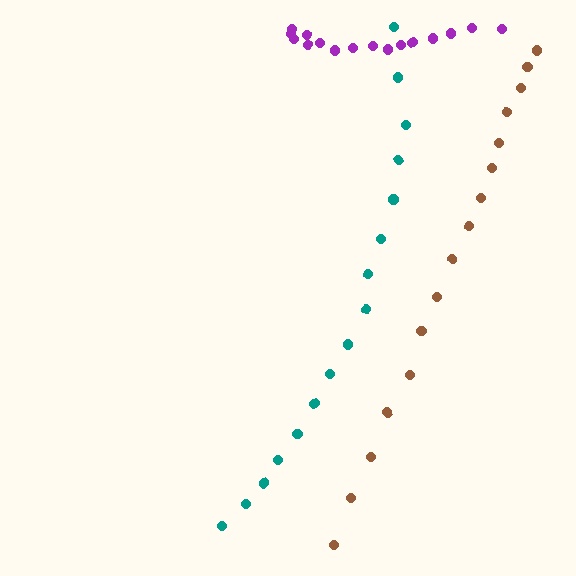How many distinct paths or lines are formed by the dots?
There are 3 distinct paths.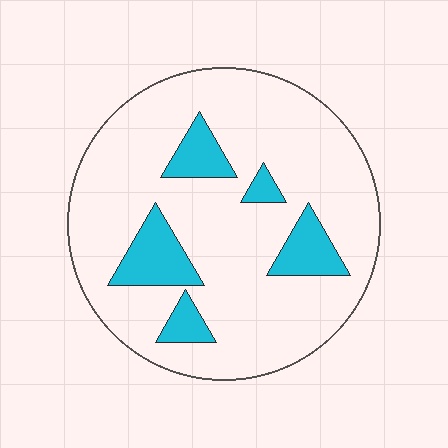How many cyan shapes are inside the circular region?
5.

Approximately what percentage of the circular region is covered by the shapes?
Approximately 15%.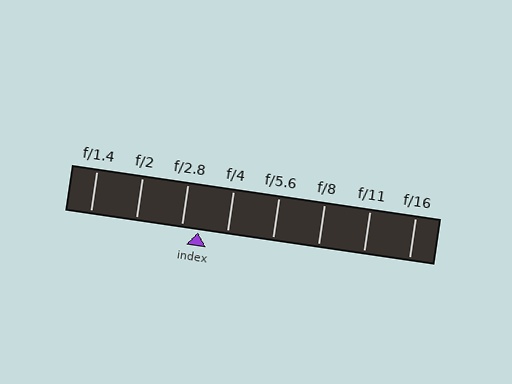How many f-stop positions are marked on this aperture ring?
There are 8 f-stop positions marked.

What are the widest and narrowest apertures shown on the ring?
The widest aperture shown is f/1.4 and the narrowest is f/16.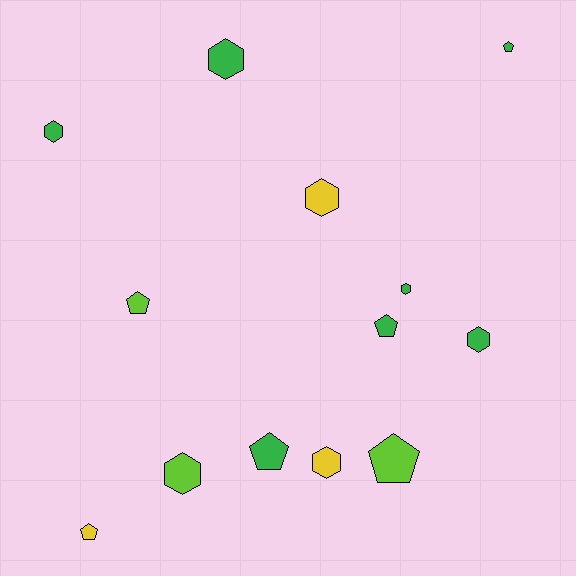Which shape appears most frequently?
Hexagon, with 7 objects.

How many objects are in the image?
There are 13 objects.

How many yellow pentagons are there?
There is 1 yellow pentagon.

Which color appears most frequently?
Green, with 7 objects.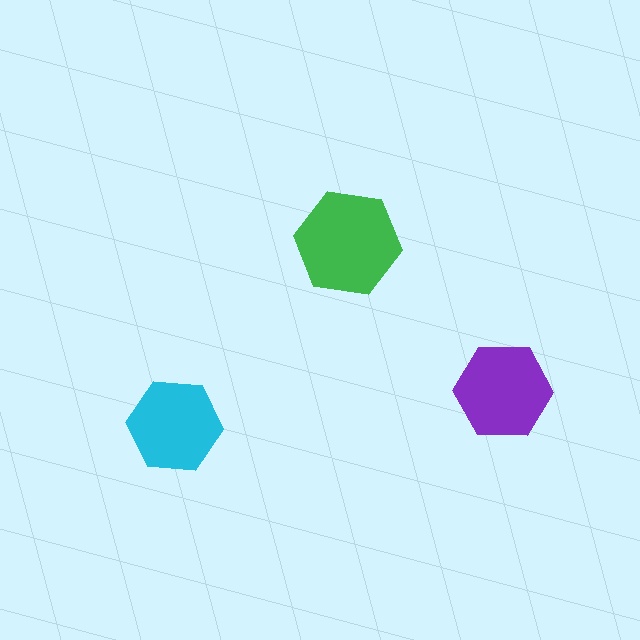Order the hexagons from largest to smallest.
the green one, the purple one, the cyan one.